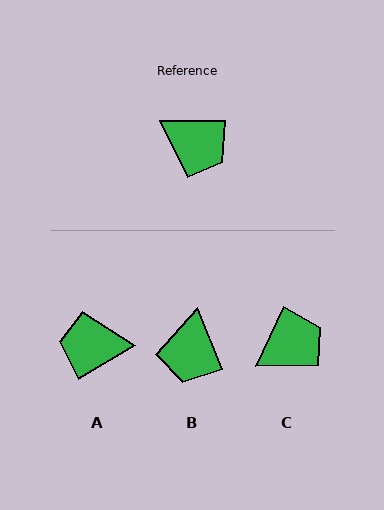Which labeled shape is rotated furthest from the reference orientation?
A, about 149 degrees away.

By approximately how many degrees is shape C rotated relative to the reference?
Approximately 65 degrees counter-clockwise.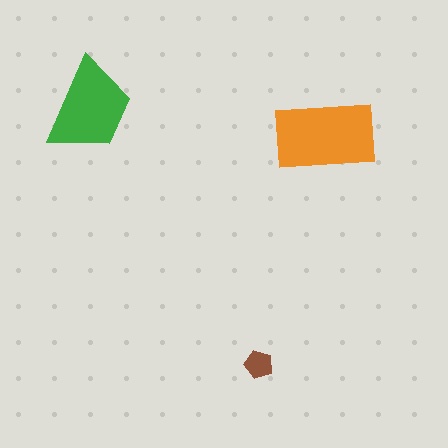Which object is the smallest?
The brown pentagon.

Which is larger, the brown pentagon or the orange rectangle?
The orange rectangle.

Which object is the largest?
The orange rectangle.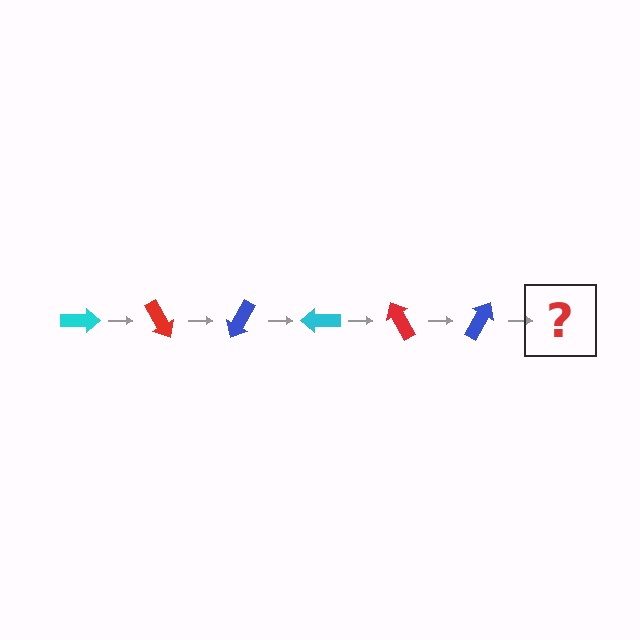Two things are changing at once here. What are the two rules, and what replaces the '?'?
The two rules are that it rotates 60 degrees each step and the color cycles through cyan, red, and blue. The '?' should be a cyan arrow, rotated 360 degrees from the start.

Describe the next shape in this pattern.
It should be a cyan arrow, rotated 360 degrees from the start.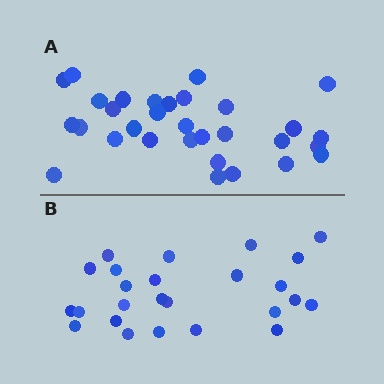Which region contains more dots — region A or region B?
Region A (the top region) has more dots.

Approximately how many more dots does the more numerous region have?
Region A has about 6 more dots than region B.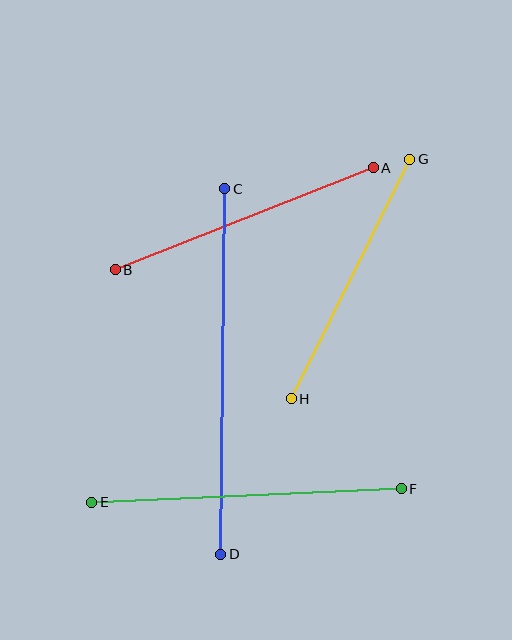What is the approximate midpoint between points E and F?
The midpoint is at approximately (247, 496) pixels.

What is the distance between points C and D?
The distance is approximately 365 pixels.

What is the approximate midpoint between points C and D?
The midpoint is at approximately (223, 371) pixels.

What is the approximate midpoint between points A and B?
The midpoint is at approximately (244, 219) pixels.